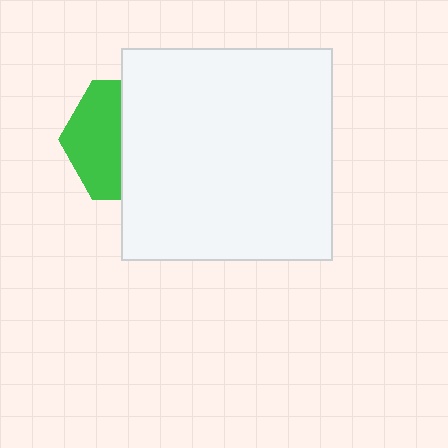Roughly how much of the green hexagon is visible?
A small part of it is visible (roughly 44%).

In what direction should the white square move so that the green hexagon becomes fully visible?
The white square should move right. That is the shortest direction to clear the overlap and leave the green hexagon fully visible.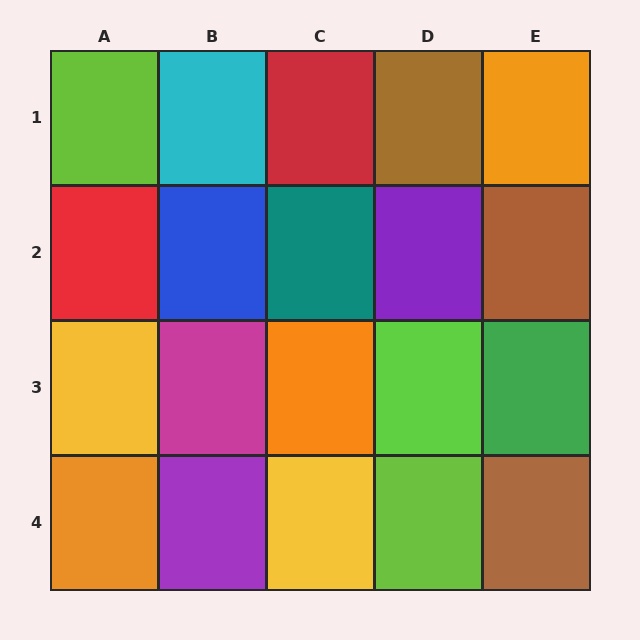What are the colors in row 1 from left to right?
Lime, cyan, red, brown, orange.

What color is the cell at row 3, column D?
Lime.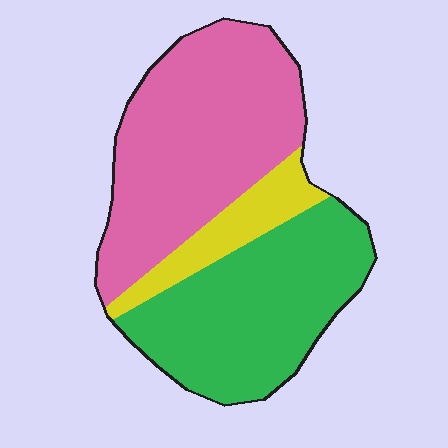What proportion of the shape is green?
Green covers 40% of the shape.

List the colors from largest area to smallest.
From largest to smallest: pink, green, yellow.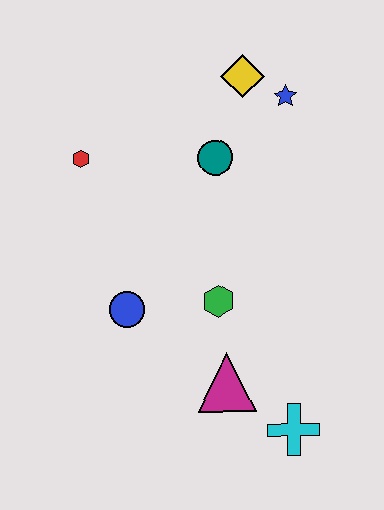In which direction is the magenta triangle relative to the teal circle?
The magenta triangle is below the teal circle.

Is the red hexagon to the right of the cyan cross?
No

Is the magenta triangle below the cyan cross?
No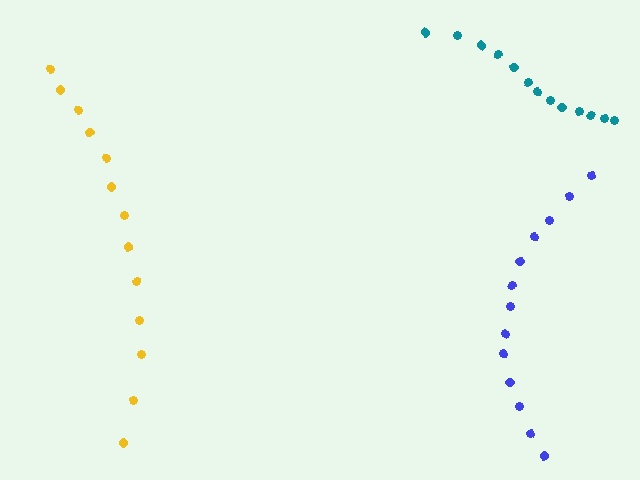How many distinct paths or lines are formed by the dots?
There are 3 distinct paths.